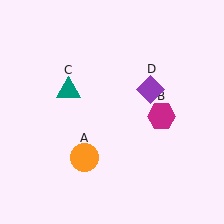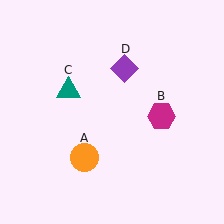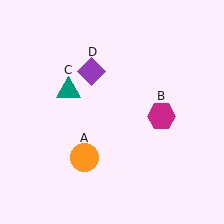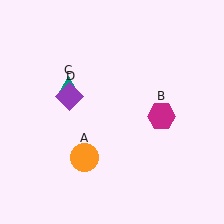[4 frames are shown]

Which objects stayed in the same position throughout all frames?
Orange circle (object A) and magenta hexagon (object B) and teal triangle (object C) remained stationary.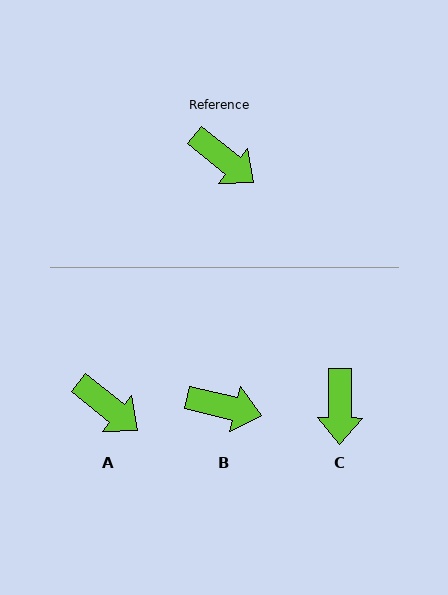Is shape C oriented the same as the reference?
No, it is off by about 52 degrees.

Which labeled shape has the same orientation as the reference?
A.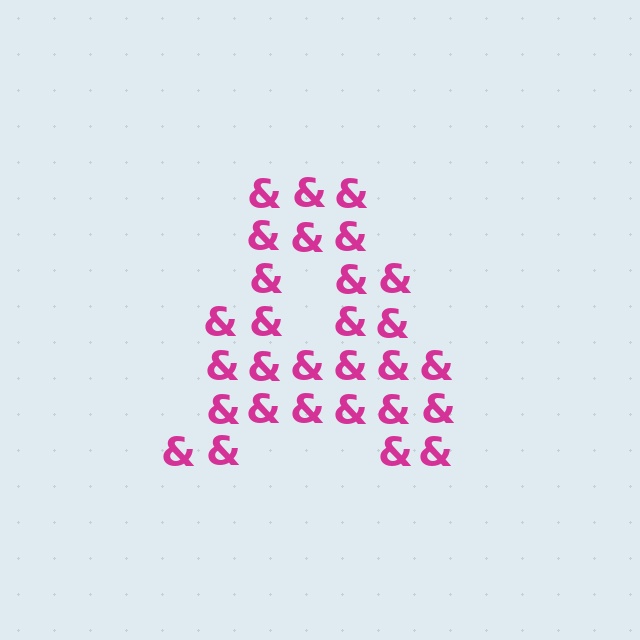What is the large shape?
The large shape is the letter A.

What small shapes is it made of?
It is made of small ampersands.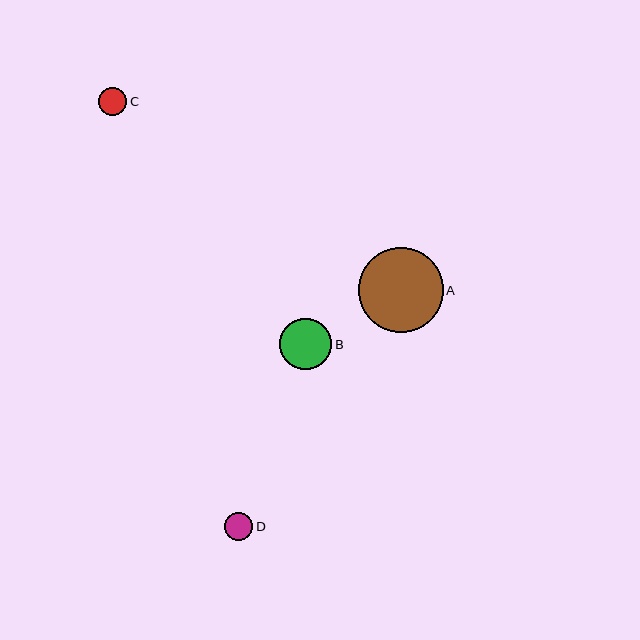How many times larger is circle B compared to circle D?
Circle B is approximately 1.8 times the size of circle D.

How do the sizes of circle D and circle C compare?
Circle D and circle C are approximately the same size.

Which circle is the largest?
Circle A is the largest with a size of approximately 84 pixels.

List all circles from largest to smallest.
From largest to smallest: A, B, D, C.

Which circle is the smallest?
Circle C is the smallest with a size of approximately 28 pixels.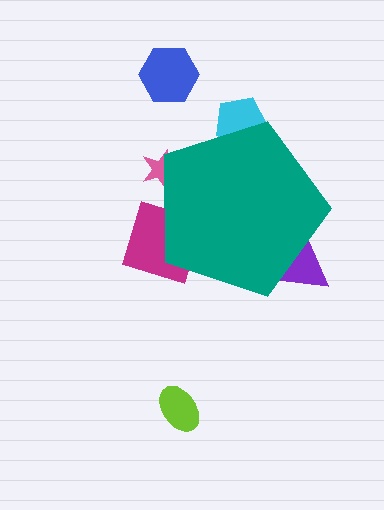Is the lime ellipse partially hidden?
No, the lime ellipse is fully visible.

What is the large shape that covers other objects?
A teal pentagon.